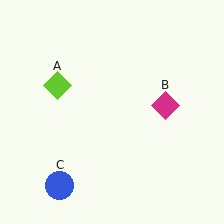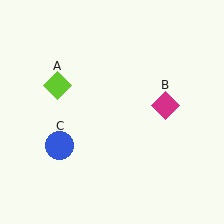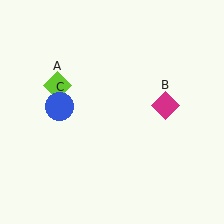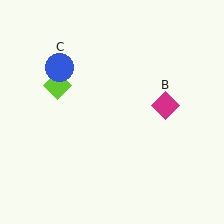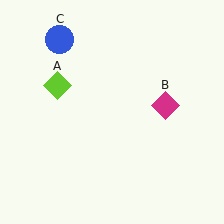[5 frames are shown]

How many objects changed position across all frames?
1 object changed position: blue circle (object C).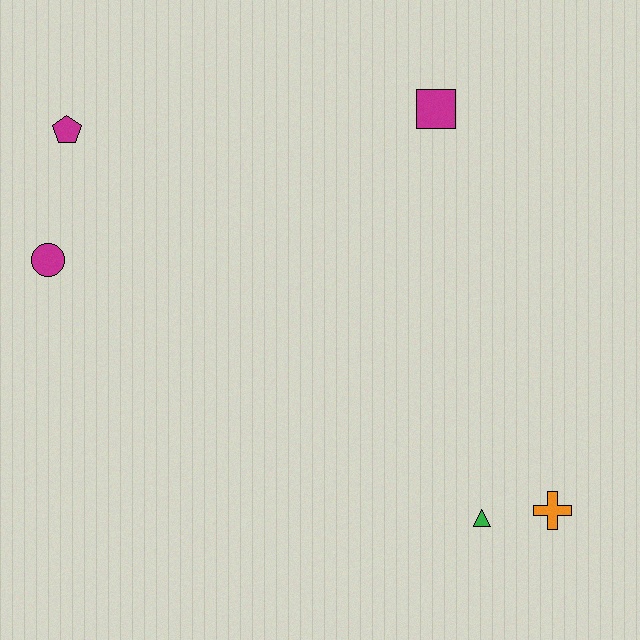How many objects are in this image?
There are 5 objects.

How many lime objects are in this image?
There are no lime objects.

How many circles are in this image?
There is 1 circle.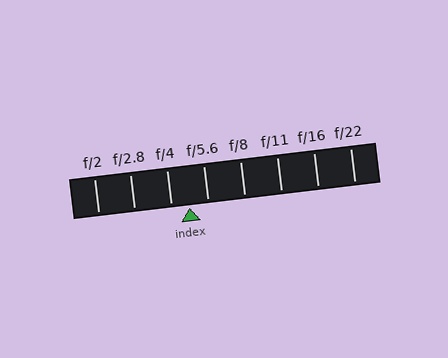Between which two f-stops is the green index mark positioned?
The index mark is between f/4 and f/5.6.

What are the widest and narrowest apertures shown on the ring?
The widest aperture shown is f/2 and the narrowest is f/22.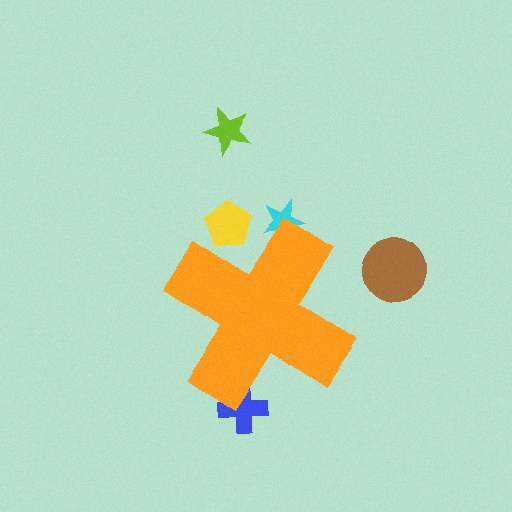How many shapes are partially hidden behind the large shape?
3 shapes are partially hidden.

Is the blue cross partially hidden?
Yes, the blue cross is partially hidden behind the orange cross.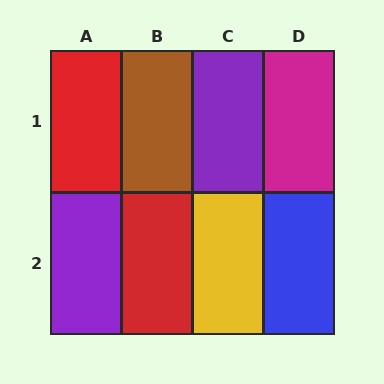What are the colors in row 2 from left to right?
Purple, red, yellow, blue.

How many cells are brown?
1 cell is brown.